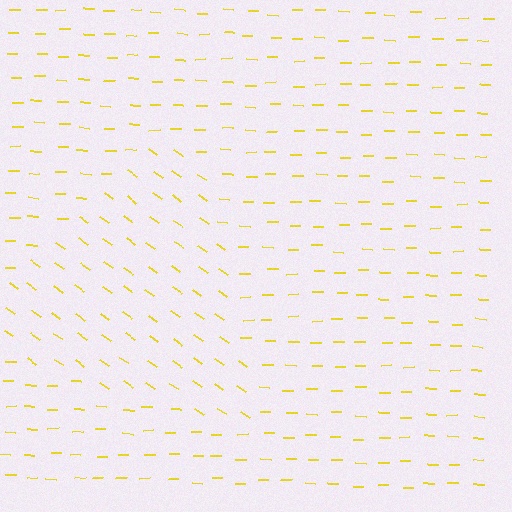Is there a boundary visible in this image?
Yes, there is a texture boundary formed by a change in line orientation.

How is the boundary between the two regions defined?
The boundary is defined purely by a change in line orientation (approximately 34 degrees difference). All lines are the same color and thickness.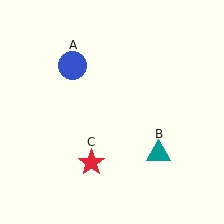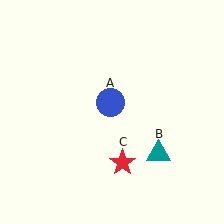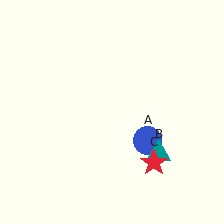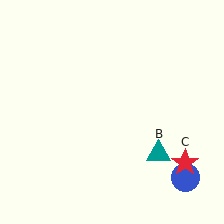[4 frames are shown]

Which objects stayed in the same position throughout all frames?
Teal triangle (object B) remained stationary.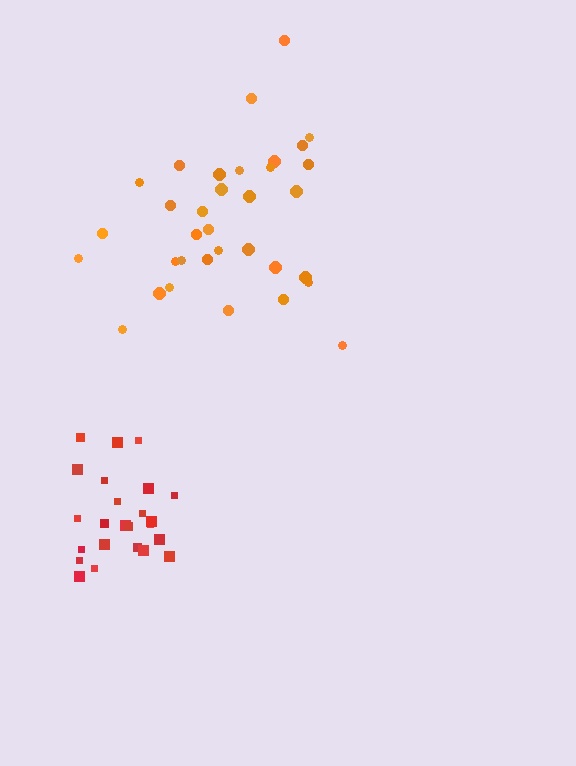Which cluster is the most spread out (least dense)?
Orange.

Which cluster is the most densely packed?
Red.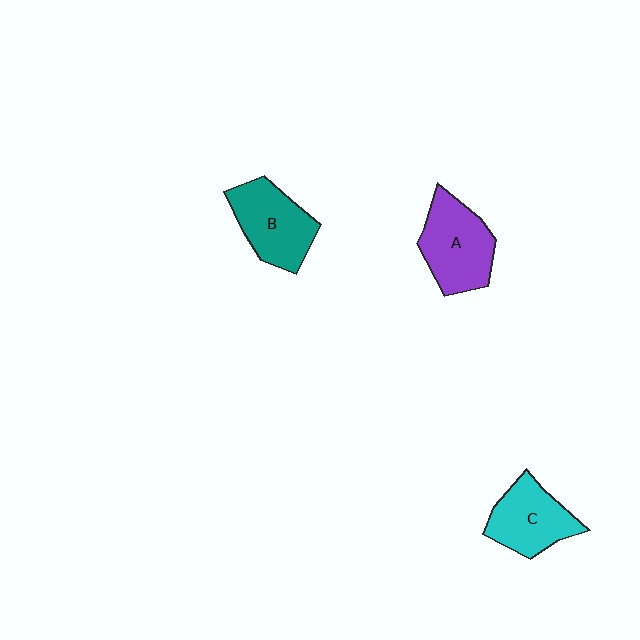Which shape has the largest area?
Shape A (purple).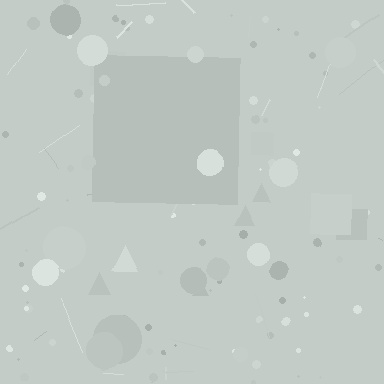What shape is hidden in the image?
A square is hidden in the image.